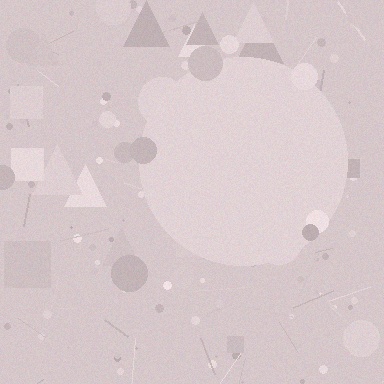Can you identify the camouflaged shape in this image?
The camouflaged shape is a circle.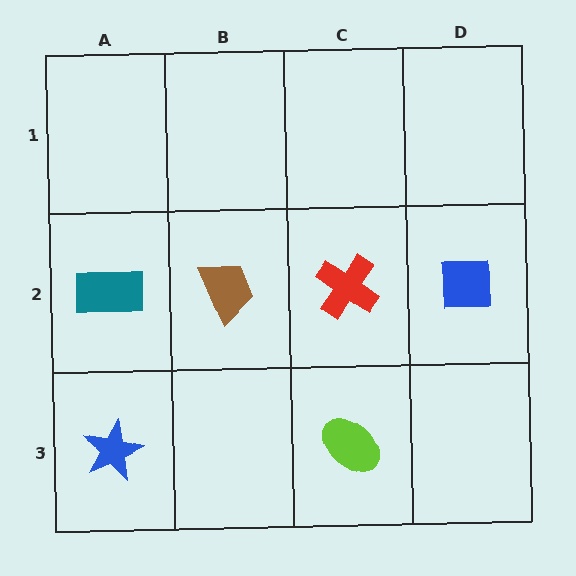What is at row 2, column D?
A blue square.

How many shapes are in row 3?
2 shapes.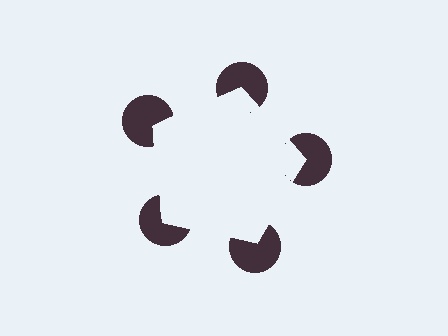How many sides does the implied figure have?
5 sides.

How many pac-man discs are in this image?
There are 5 — one at each vertex of the illusory pentagon.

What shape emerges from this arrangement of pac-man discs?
An illusory pentagon — its edges are inferred from the aligned wedge cuts in the pac-man discs, not physically drawn.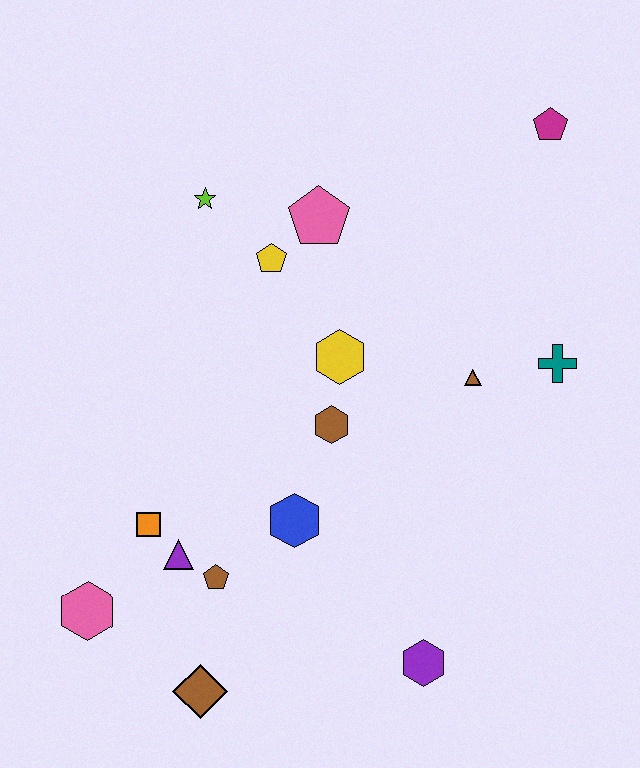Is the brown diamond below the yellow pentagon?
Yes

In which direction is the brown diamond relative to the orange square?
The brown diamond is below the orange square.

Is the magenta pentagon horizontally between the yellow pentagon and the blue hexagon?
No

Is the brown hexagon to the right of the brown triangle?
No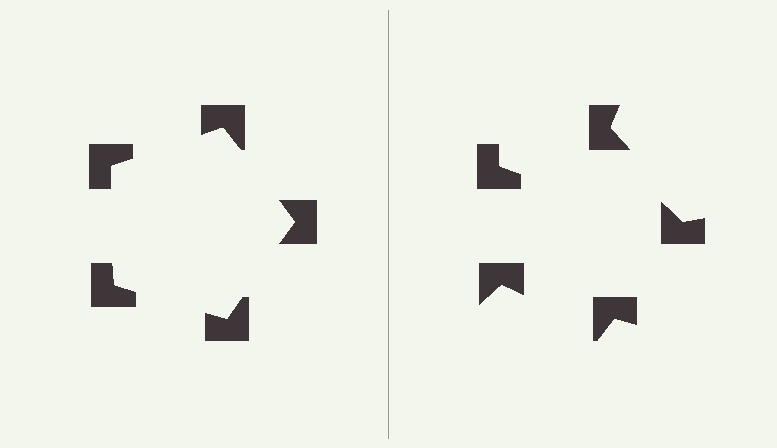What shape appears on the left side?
An illusory pentagon.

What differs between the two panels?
The notched squares are positioned identically on both sides; only the wedge orientations differ. On the left they align to a pentagon; on the right they are misaligned.